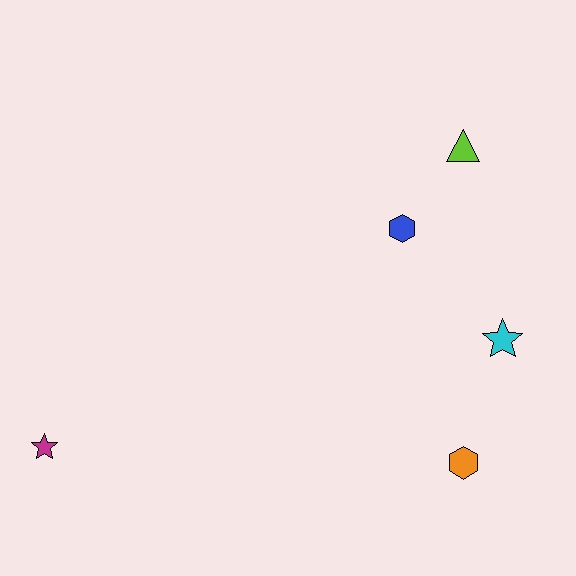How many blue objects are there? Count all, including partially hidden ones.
There is 1 blue object.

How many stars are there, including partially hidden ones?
There are 2 stars.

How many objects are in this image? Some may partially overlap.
There are 5 objects.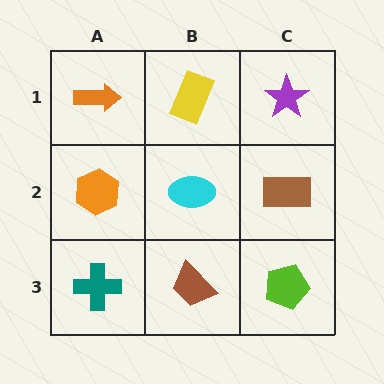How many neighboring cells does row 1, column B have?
3.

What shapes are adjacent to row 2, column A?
An orange arrow (row 1, column A), a teal cross (row 3, column A), a cyan ellipse (row 2, column B).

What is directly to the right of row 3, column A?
A brown trapezoid.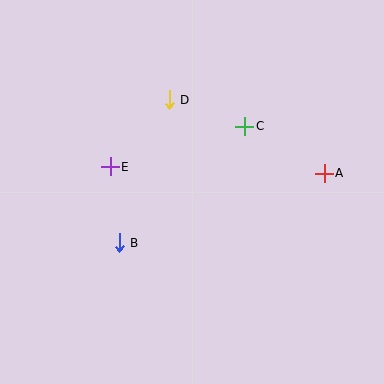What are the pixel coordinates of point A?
Point A is at (324, 173).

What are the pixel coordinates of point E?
Point E is at (110, 167).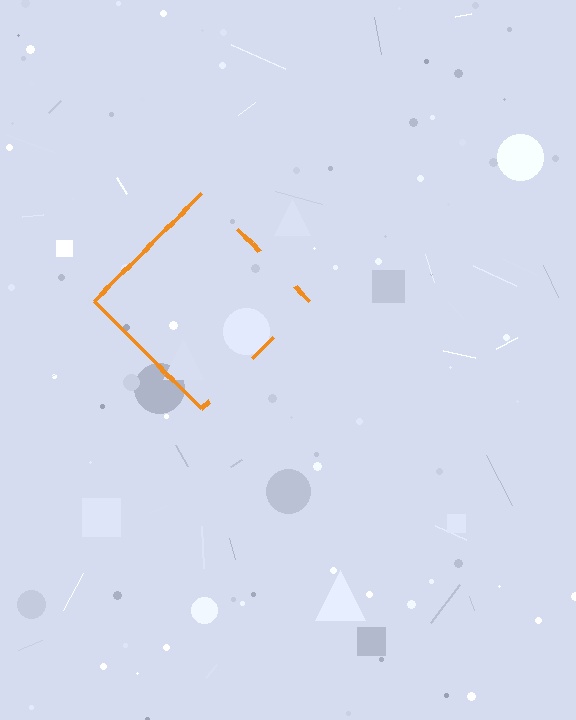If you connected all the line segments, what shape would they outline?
They would outline a diamond.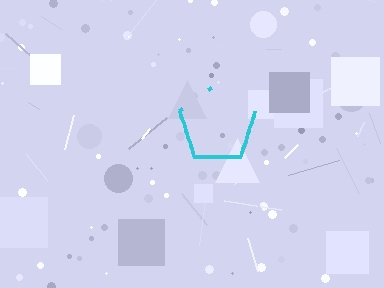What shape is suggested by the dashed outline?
The dashed outline suggests a pentagon.